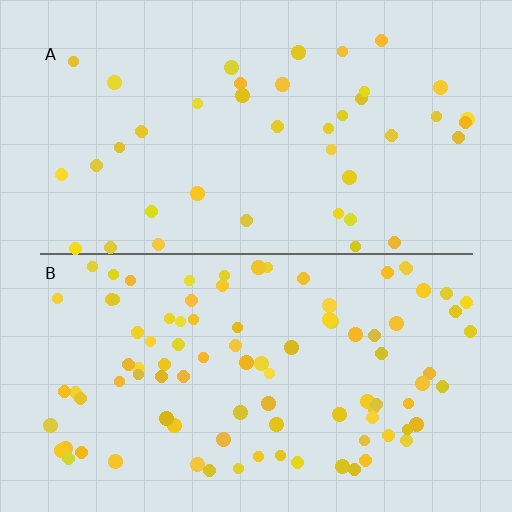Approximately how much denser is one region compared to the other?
Approximately 2.3× — region B over region A.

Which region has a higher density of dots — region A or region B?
B (the bottom).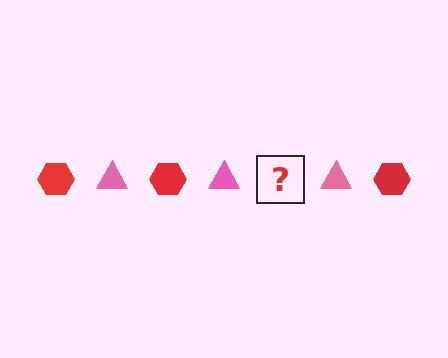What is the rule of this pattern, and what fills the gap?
The rule is that the pattern alternates between red hexagon and pink triangle. The gap should be filled with a red hexagon.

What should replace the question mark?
The question mark should be replaced with a red hexagon.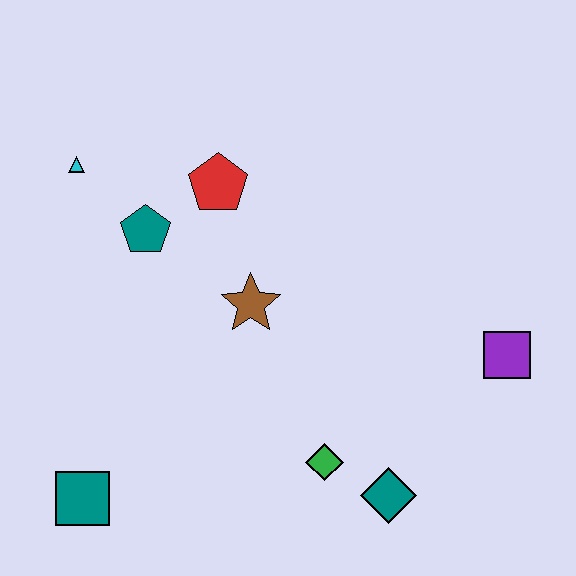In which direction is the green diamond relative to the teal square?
The green diamond is to the right of the teal square.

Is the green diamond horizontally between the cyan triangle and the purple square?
Yes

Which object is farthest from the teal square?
The purple square is farthest from the teal square.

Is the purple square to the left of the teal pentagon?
No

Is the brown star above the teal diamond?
Yes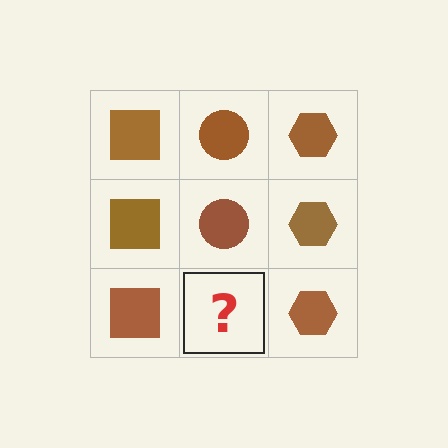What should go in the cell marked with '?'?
The missing cell should contain a brown circle.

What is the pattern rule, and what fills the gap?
The rule is that each column has a consistent shape. The gap should be filled with a brown circle.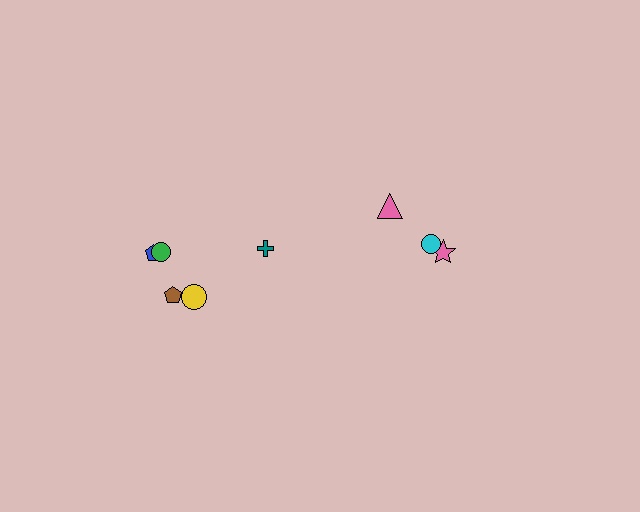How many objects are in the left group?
There are 5 objects.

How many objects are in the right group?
There are 3 objects.